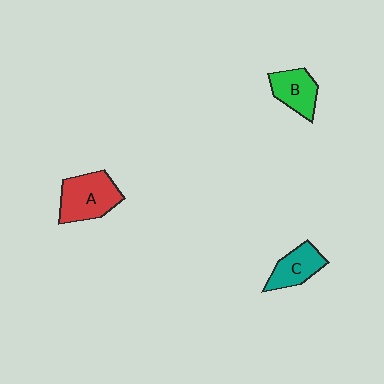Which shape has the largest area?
Shape A (red).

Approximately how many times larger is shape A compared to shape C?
Approximately 1.4 times.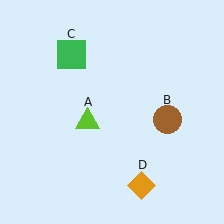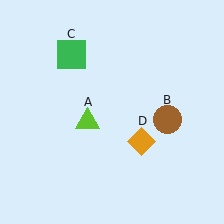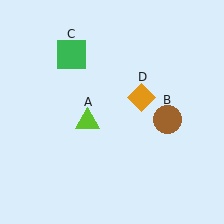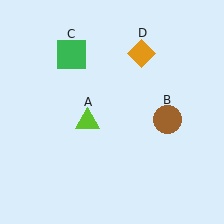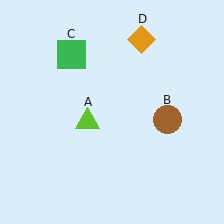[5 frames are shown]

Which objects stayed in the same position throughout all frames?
Lime triangle (object A) and brown circle (object B) and green square (object C) remained stationary.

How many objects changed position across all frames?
1 object changed position: orange diamond (object D).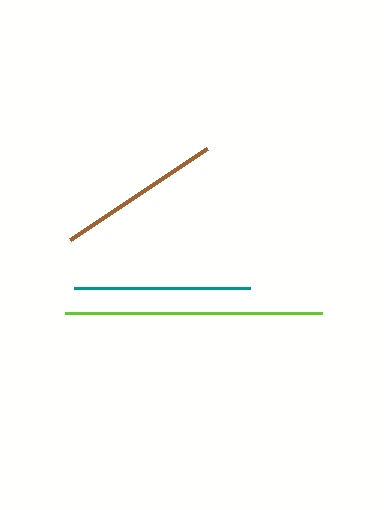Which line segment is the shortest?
The brown line is the shortest at approximately 165 pixels.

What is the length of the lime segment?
The lime segment is approximately 257 pixels long.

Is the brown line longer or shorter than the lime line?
The lime line is longer than the brown line.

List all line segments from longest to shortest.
From longest to shortest: lime, teal, brown.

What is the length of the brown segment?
The brown segment is approximately 165 pixels long.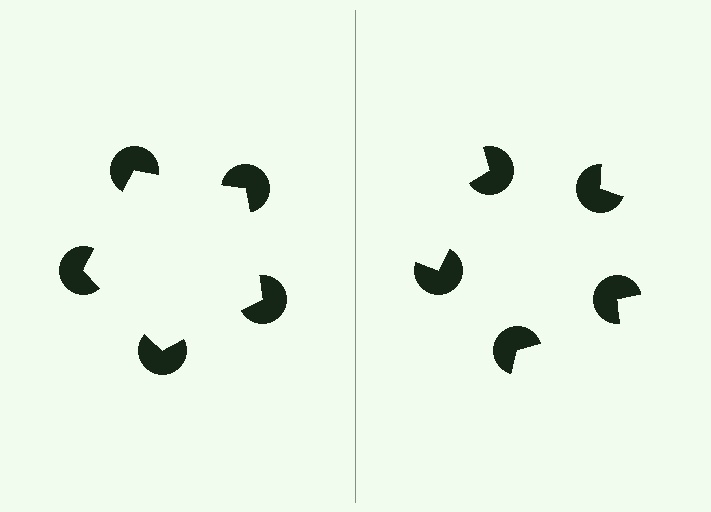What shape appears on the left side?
An illusory pentagon.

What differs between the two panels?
The pac-man discs are positioned identically on both sides; only the wedge orientations differ. On the left they align to a pentagon; on the right they are misaligned.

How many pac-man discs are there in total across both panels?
10 — 5 on each side.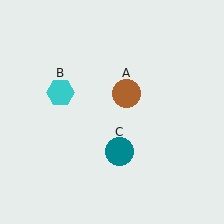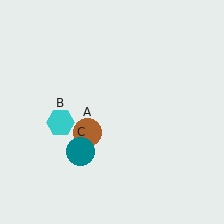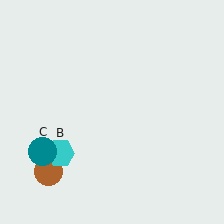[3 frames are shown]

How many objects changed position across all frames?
3 objects changed position: brown circle (object A), cyan hexagon (object B), teal circle (object C).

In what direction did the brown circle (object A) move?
The brown circle (object A) moved down and to the left.